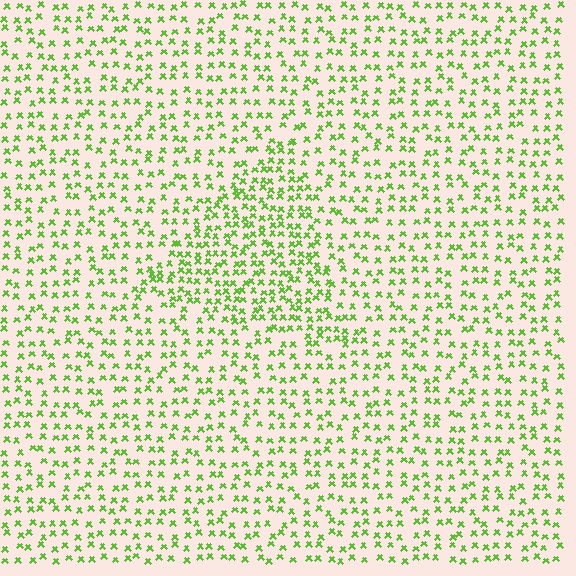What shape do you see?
I see a triangle.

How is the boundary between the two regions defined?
The boundary is defined by a change in element density (approximately 1.7x ratio). All elements are the same color, size, and shape.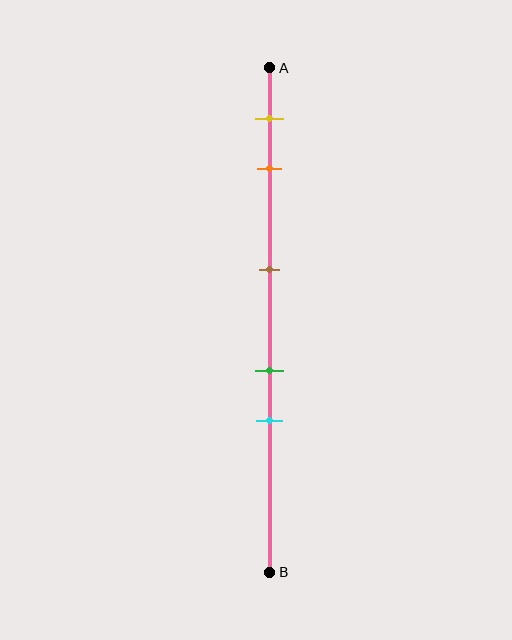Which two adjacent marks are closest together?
The green and cyan marks are the closest adjacent pair.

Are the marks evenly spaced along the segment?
No, the marks are not evenly spaced.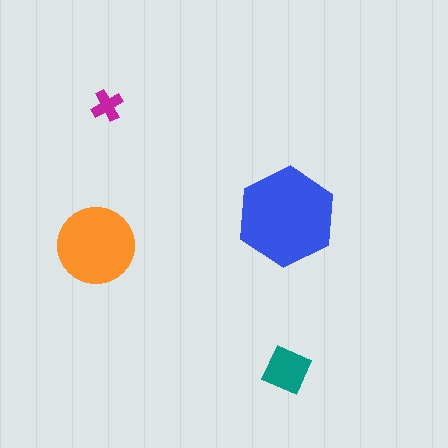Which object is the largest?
The blue hexagon.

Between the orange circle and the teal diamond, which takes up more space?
The orange circle.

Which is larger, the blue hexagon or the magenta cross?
The blue hexagon.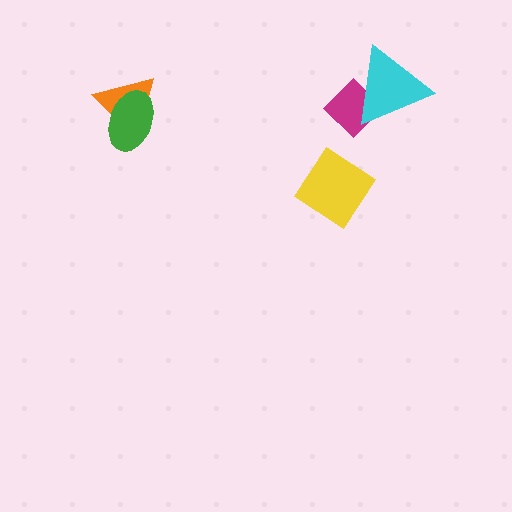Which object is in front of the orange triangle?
The green ellipse is in front of the orange triangle.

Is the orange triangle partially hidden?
Yes, it is partially covered by another shape.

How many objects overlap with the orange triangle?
1 object overlaps with the orange triangle.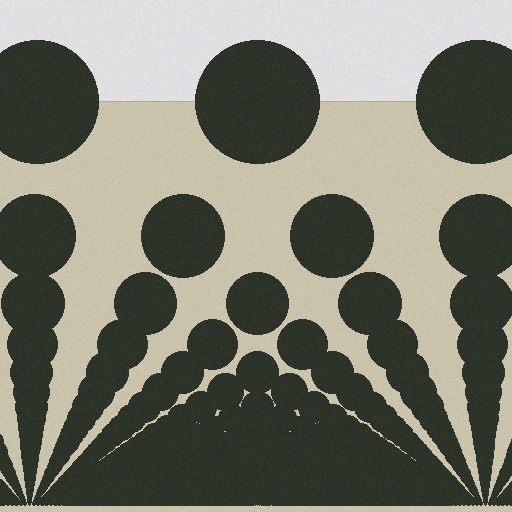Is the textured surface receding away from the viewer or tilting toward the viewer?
The surface appears to tilt toward the viewer. Texture elements get larger and sparser toward the top.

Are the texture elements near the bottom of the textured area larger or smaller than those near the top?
Smaller. The gradient is inverted — elements near the bottom are smaller and denser.